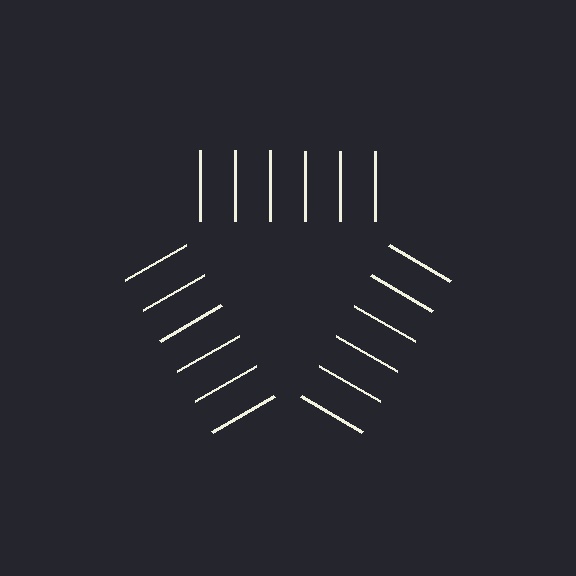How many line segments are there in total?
18 — 6 along each of the 3 edges.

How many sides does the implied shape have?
3 sides — the line-ends trace a triangle.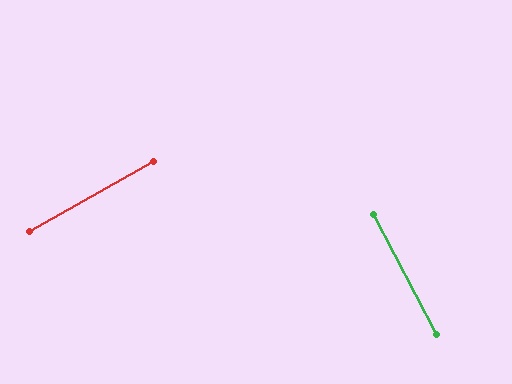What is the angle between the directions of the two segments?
Approximately 88 degrees.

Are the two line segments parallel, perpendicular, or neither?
Perpendicular — they meet at approximately 88°.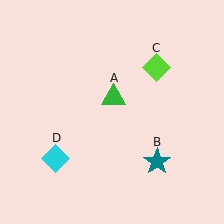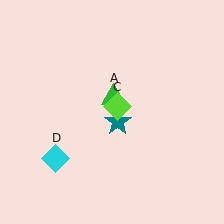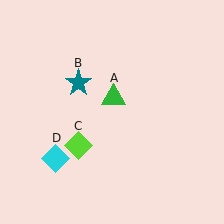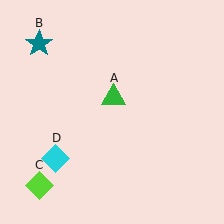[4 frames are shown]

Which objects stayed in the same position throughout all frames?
Green triangle (object A) and cyan diamond (object D) remained stationary.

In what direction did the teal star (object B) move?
The teal star (object B) moved up and to the left.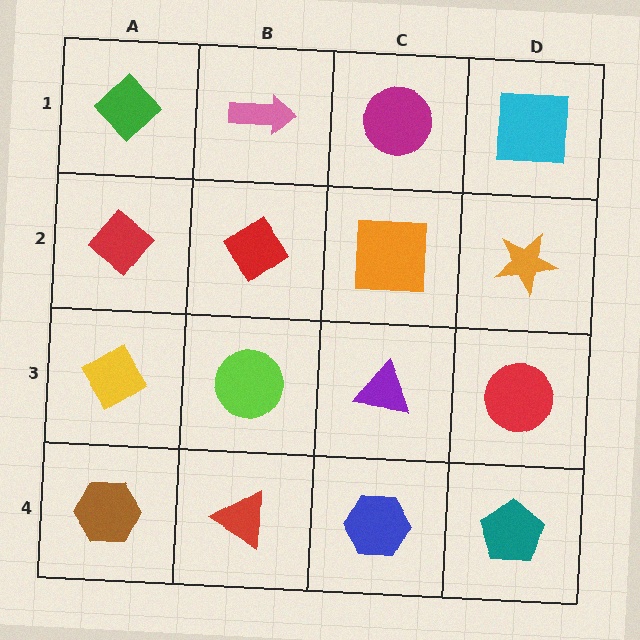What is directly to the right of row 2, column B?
An orange square.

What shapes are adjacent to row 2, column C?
A magenta circle (row 1, column C), a purple triangle (row 3, column C), a red diamond (row 2, column B), an orange star (row 2, column D).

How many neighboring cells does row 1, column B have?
3.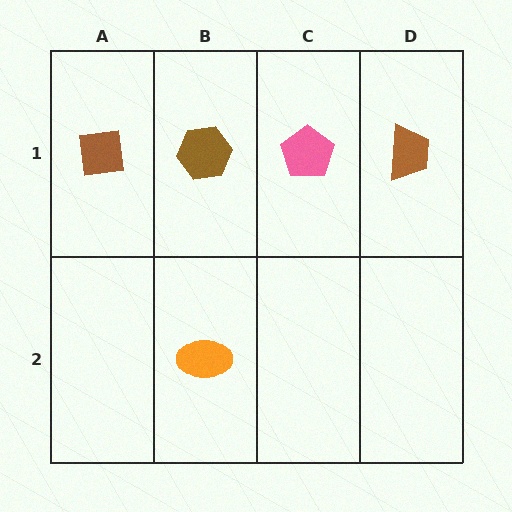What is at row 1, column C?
A pink pentagon.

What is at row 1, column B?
A brown hexagon.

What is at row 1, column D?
A brown trapezoid.